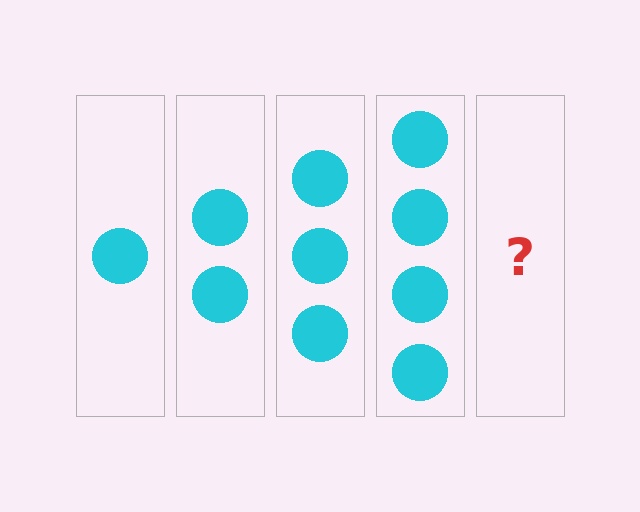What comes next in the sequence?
The next element should be 5 circles.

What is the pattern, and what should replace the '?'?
The pattern is that each step adds one more circle. The '?' should be 5 circles.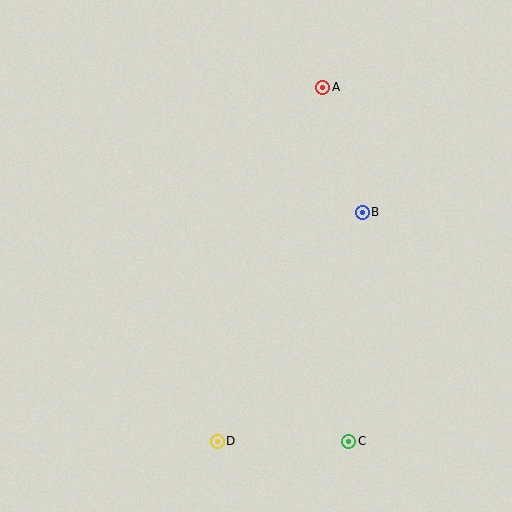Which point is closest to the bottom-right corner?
Point C is closest to the bottom-right corner.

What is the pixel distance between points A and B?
The distance between A and B is 131 pixels.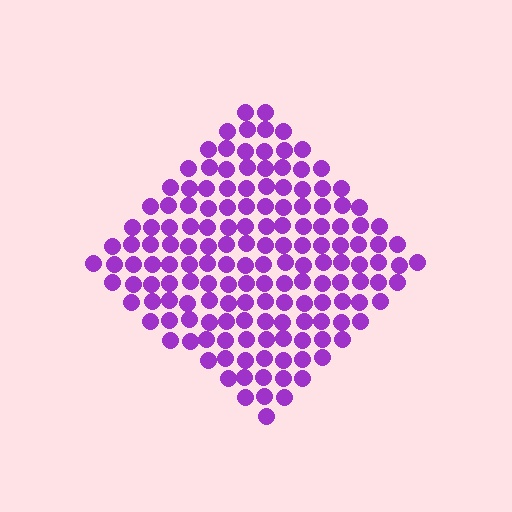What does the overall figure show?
The overall figure shows a diamond.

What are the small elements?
The small elements are circles.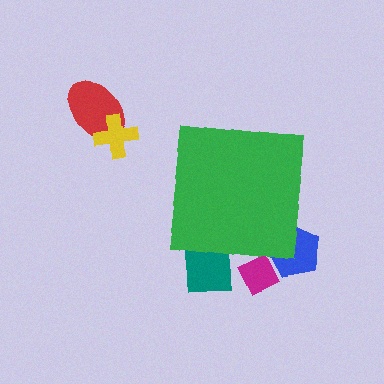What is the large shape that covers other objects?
A green square.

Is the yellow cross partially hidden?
No, the yellow cross is fully visible.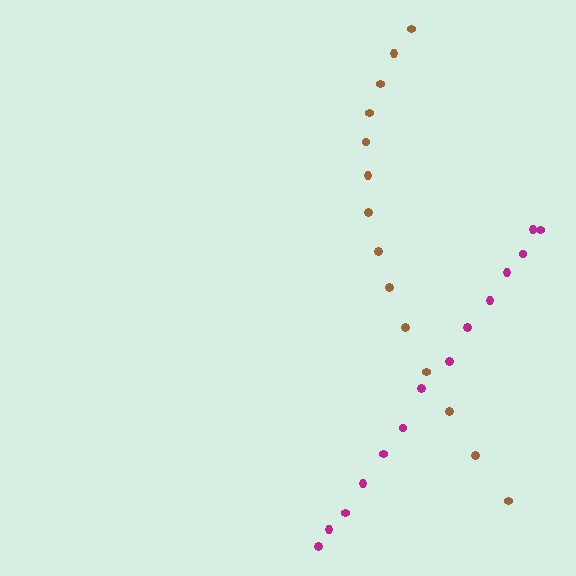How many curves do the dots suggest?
There are 2 distinct paths.